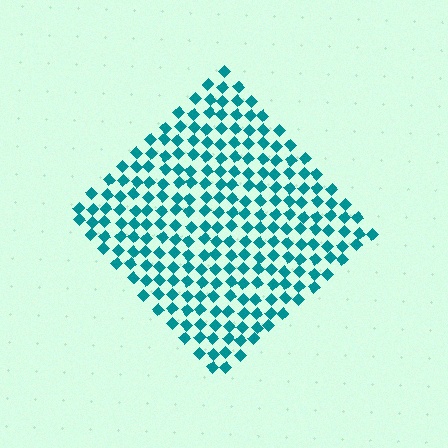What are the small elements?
The small elements are diamonds.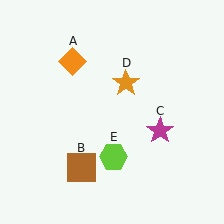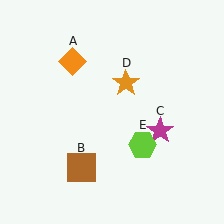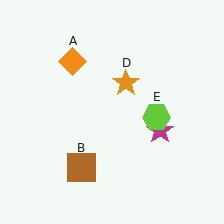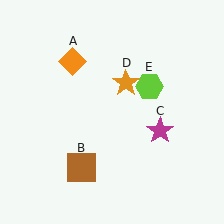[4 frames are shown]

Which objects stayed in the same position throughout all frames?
Orange diamond (object A) and brown square (object B) and magenta star (object C) and orange star (object D) remained stationary.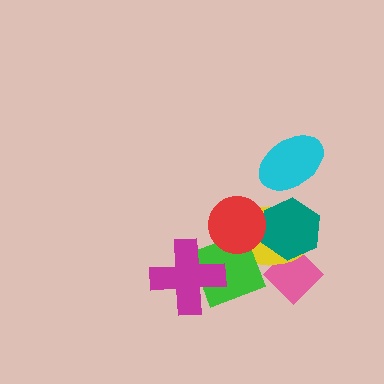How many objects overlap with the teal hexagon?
3 objects overlap with the teal hexagon.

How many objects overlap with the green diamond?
3 objects overlap with the green diamond.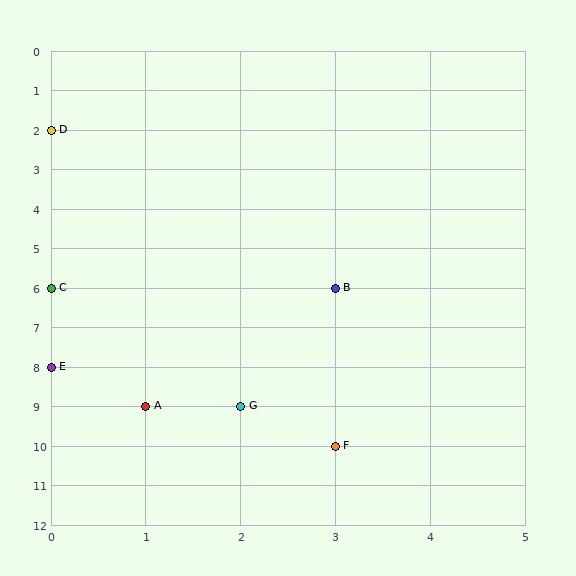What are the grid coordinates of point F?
Point F is at grid coordinates (3, 10).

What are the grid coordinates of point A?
Point A is at grid coordinates (1, 9).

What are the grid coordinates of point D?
Point D is at grid coordinates (0, 2).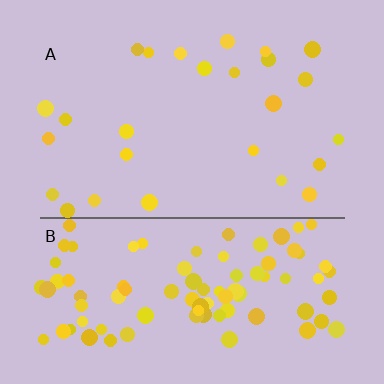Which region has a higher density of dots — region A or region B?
B (the bottom).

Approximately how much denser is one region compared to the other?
Approximately 3.6× — region B over region A.